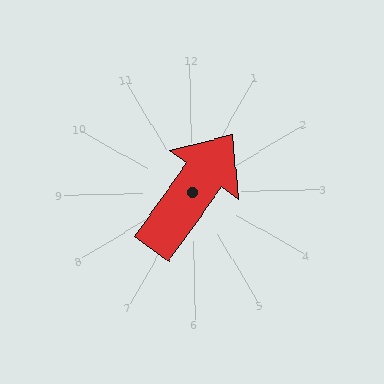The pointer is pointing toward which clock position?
Roughly 1 o'clock.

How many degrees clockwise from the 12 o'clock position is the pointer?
Approximately 36 degrees.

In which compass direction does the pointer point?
Northeast.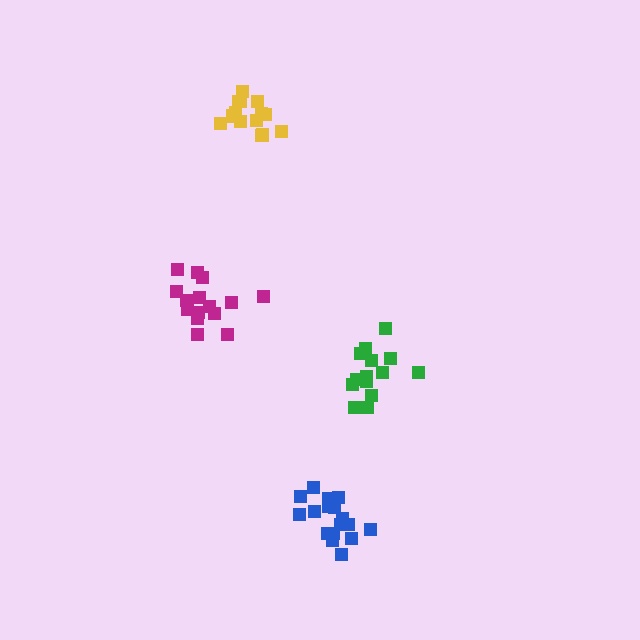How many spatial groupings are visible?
There are 4 spatial groupings.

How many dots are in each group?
Group 1: 15 dots, Group 2: 15 dots, Group 3: 19 dots, Group 4: 16 dots (65 total).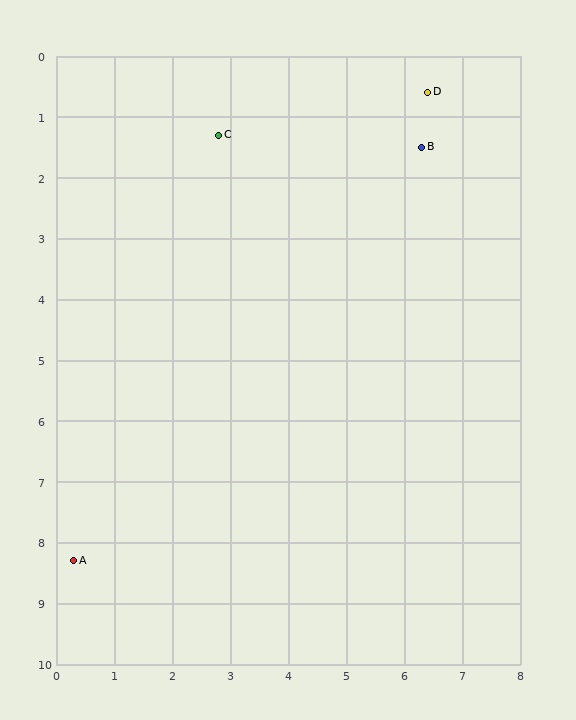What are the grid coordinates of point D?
Point D is at approximately (6.4, 0.6).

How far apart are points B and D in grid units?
Points B and D are about 0.9 grid units apart.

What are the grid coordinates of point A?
Point A is at approximately (0.3, 8.3).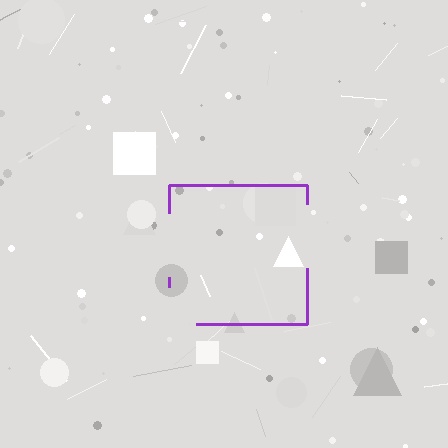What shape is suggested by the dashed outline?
The dashed outline suggests a square.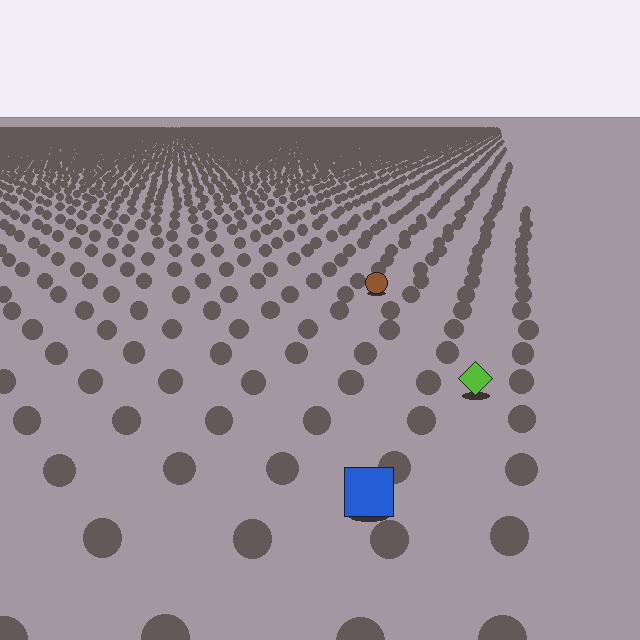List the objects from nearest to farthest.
From nearest to farthest: the blue square, the lime diamond, the brown circle.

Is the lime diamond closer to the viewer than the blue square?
No. The blue square is closer — you can tell from the texture gradient: the ground texture is coarser near it.